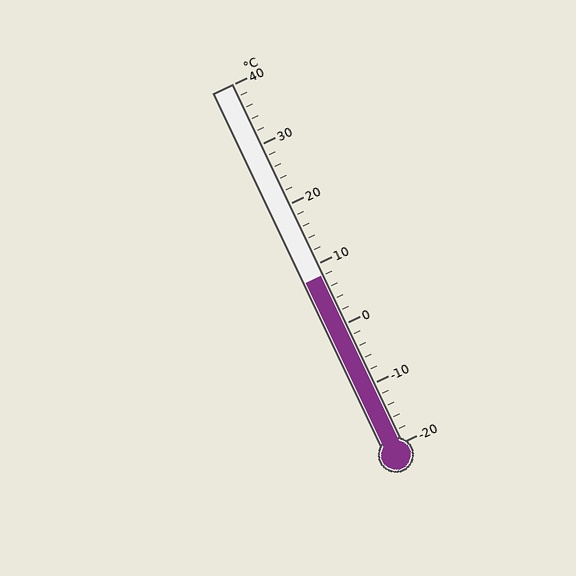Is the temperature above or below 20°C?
The temperature is below 20°C.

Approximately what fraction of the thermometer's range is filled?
The thermometer is filled to approximately 45% of its range.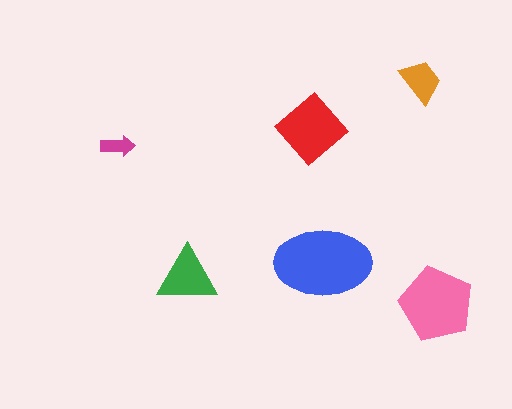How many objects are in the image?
There are 6 objects in the image.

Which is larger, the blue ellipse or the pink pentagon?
The blue ellipse.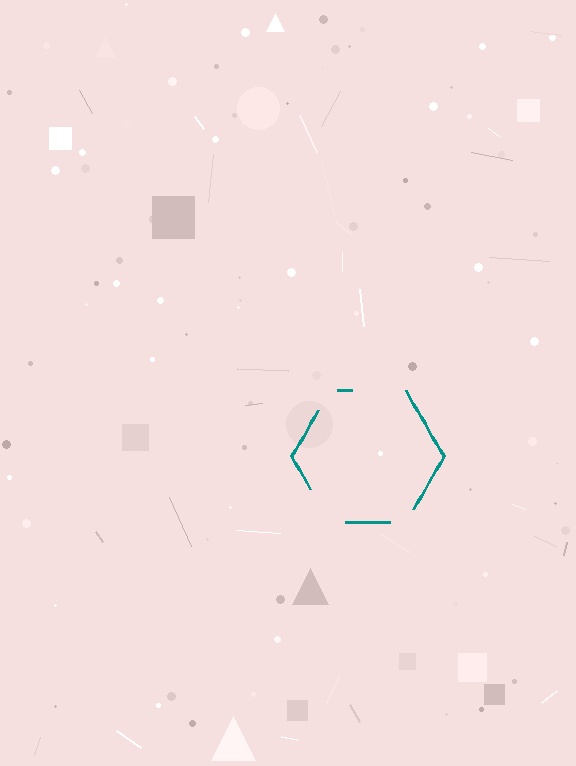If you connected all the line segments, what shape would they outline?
They would outline a hexagon.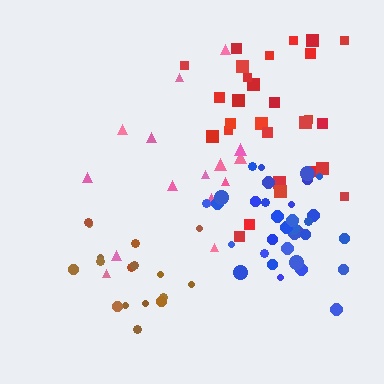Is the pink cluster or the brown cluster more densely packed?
Brown.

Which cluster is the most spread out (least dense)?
Pink.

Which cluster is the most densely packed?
Blue.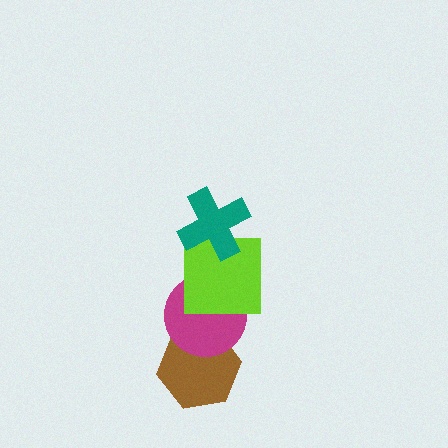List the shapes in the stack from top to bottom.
From top to bottom: the teal cross, the lime square, the magenta circle, the brown hexagon.